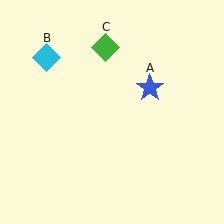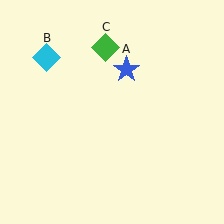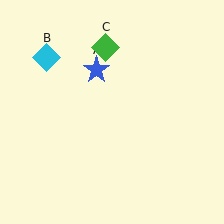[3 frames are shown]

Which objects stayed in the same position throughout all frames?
Cyan diamond (object B) and green diamond (object C) remained stationary.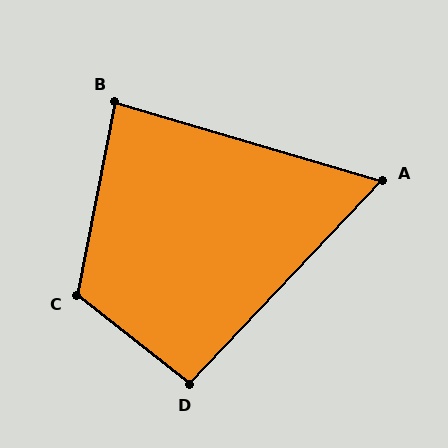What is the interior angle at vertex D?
Approximately 95 degrees (obtuse).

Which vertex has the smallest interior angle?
A, at approximately 63 degrees.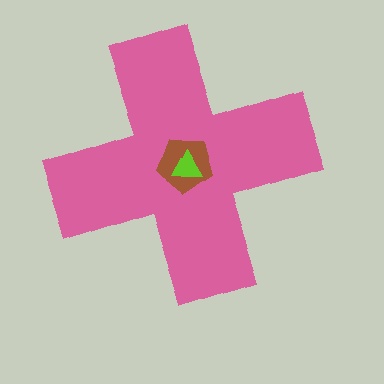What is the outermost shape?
The pink cross.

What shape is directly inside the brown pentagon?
The lime triangle.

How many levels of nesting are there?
3.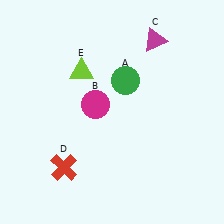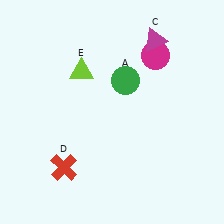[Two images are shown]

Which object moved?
The magenta circle (B) moved right.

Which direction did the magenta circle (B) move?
The magenta circle (B) moved right.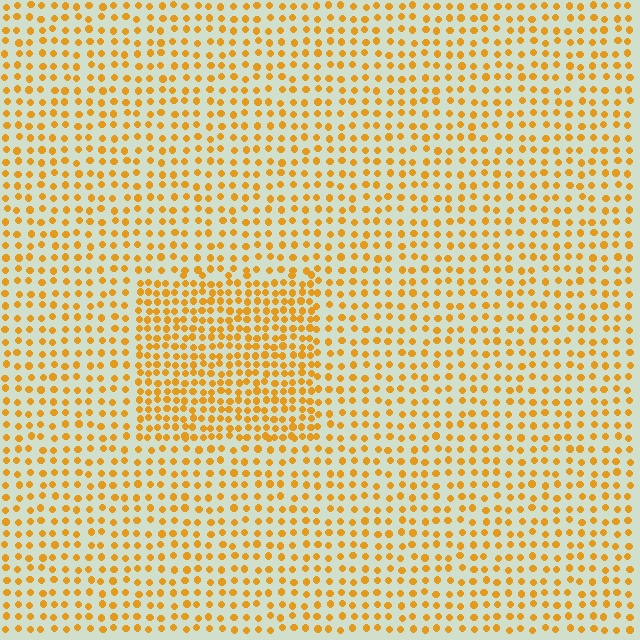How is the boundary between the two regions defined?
The boundary is defined by a change in element density (approximately 1.8x ratio). All elements are the same color, size, and shape.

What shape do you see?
I see a rectangle.